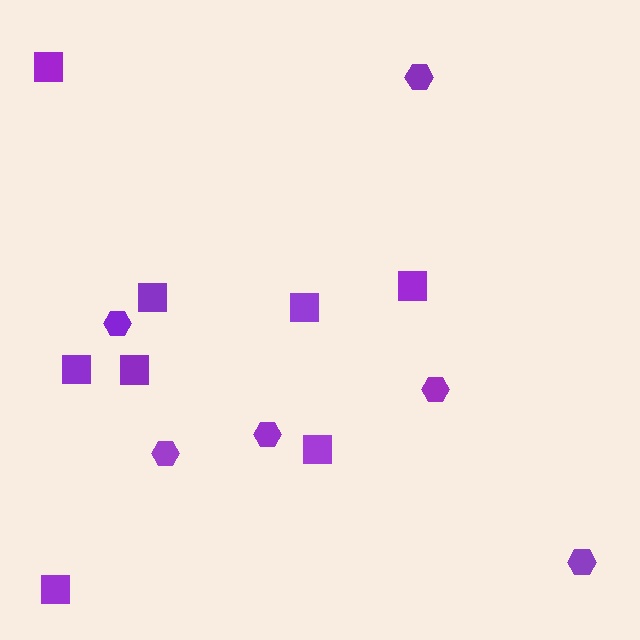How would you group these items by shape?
There are 2 groups: one group of hexagons (6) and one group of squares (8).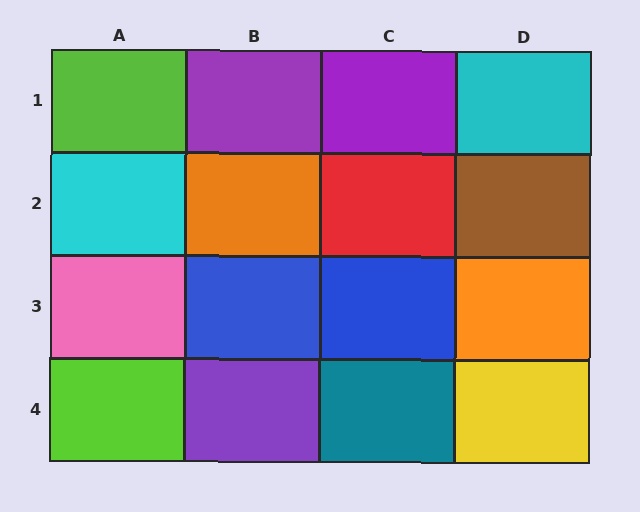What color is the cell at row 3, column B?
Blue.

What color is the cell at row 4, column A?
Lime.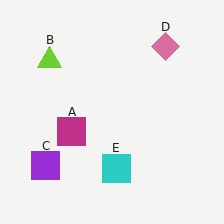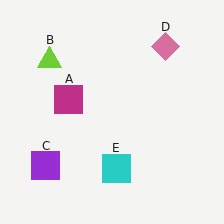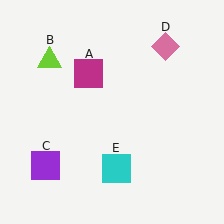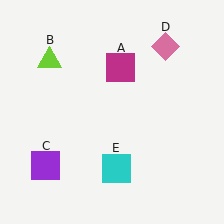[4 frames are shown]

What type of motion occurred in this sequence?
The magenta square (object A) rotated clockwise around the center of the scene.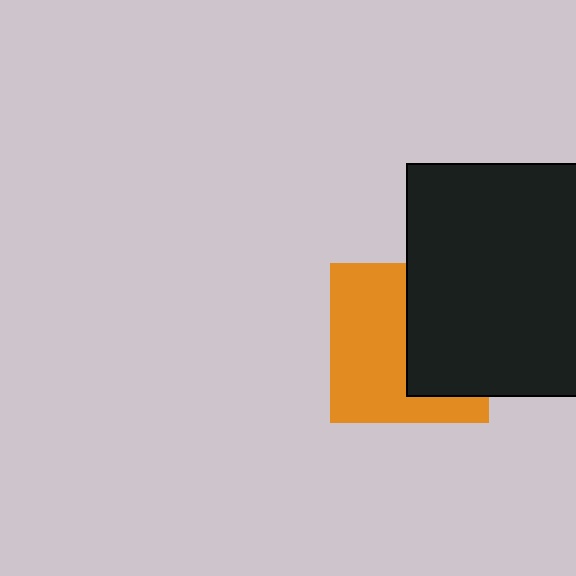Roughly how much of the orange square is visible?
About half of it is visible (roughly 56%).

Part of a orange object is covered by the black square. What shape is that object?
It is a square.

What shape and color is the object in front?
The object in front is a black square.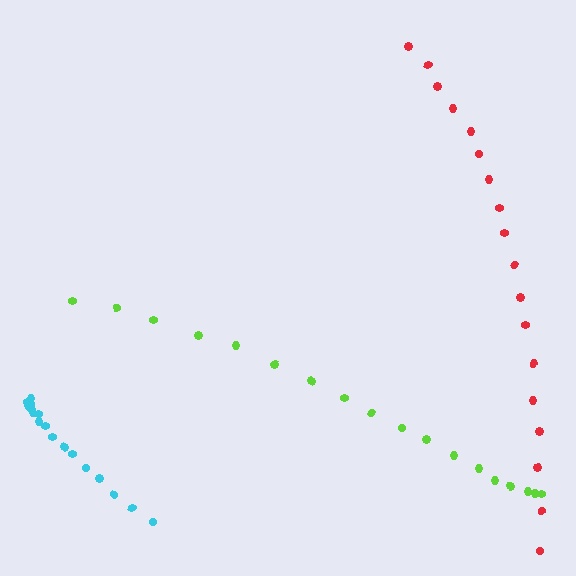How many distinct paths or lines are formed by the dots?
There are 3 distinct paths.